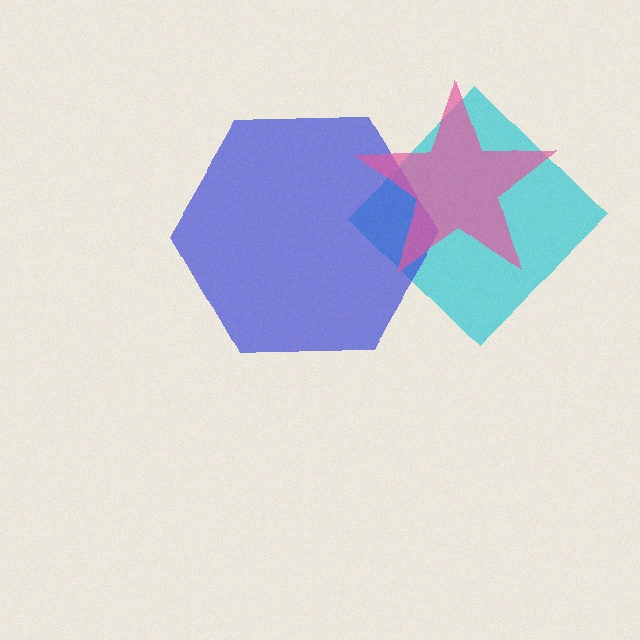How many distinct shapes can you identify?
There are 3 distinct shapes: a cyan diamond, a blue hexagon, a pink star.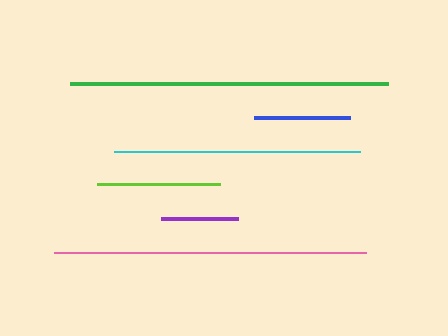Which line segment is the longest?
The green line is the longest at approximately 317 pixels.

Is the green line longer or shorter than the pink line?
The green line is longer than the pink line.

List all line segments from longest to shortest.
From longest to shortest: green, pink, cyan, lime, blue, purple.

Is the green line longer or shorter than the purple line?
The green line is longer than the purple line.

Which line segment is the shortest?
The purple line is the shortest at approximately 76 pixels.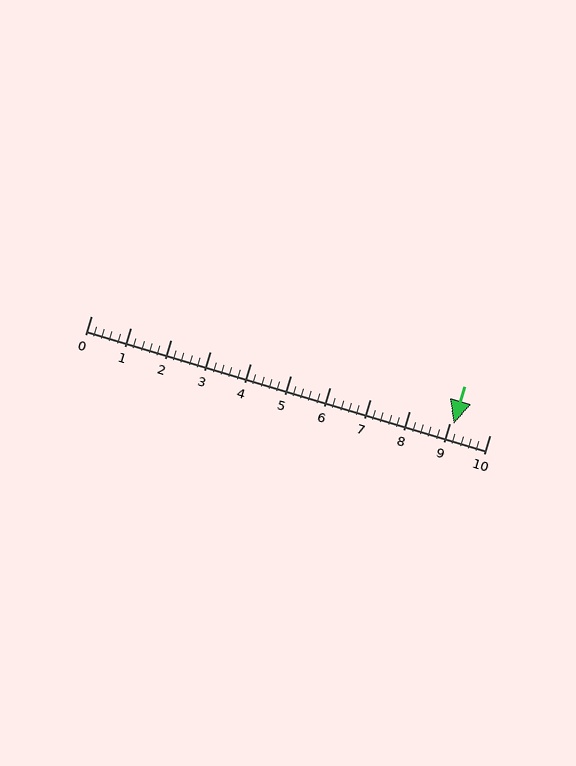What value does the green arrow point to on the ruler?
The green arrow points to approximately 9.1.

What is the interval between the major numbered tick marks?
The major tick marks are spaced 1 units apart.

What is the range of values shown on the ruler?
The ruler shows values from 0 to 10.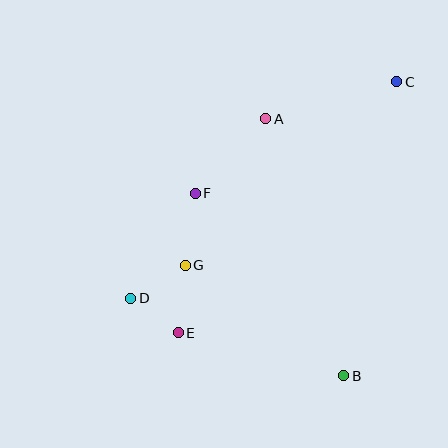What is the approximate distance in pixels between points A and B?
The distance between A and B is approximately 269 pixels.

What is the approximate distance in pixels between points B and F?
The distance between B and F is approximately 235 pixels.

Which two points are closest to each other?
Points D and E are closest to each other.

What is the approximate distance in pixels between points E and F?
The distance between E and F is approximately 141 pixels.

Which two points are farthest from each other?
Points C and D are farthest from each other.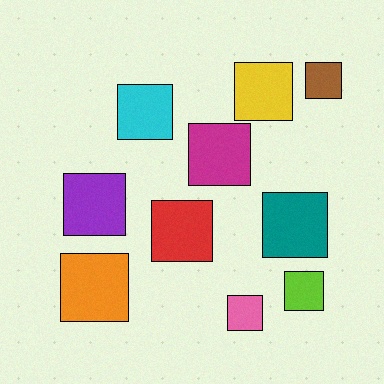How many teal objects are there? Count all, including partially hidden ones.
There is 1 teal object.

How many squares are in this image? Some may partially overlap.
There are 10 squares.